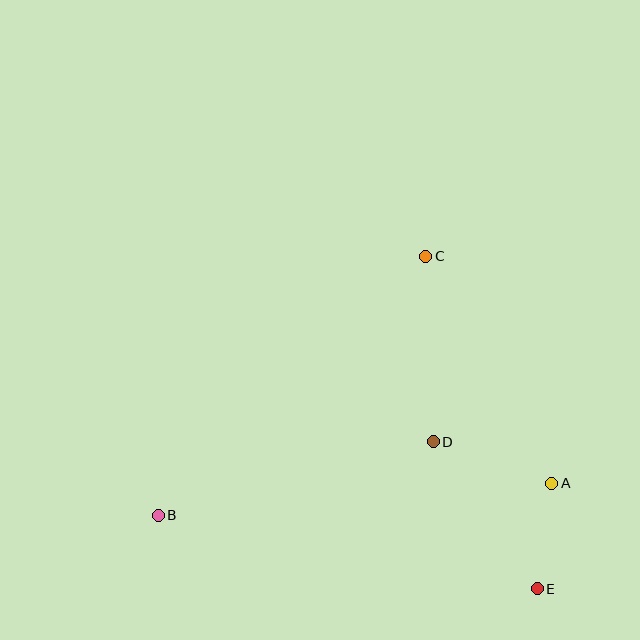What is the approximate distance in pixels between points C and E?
The distance between C and E is approximately 351 pixels.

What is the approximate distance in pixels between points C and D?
The distance between C and D is approximately 186 pixels.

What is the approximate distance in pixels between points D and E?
The distance between D and E is approximately 180 pixels.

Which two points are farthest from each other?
Points A and B are farthest from each other.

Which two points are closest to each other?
Points A and E are closest to each other.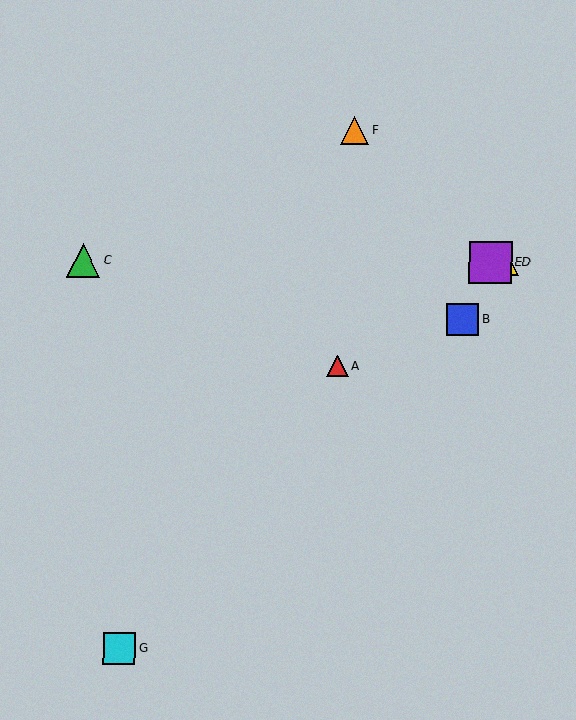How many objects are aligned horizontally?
3 objects (C, D, E) are aligned horizontally.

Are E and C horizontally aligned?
Yes, both are at y≈262.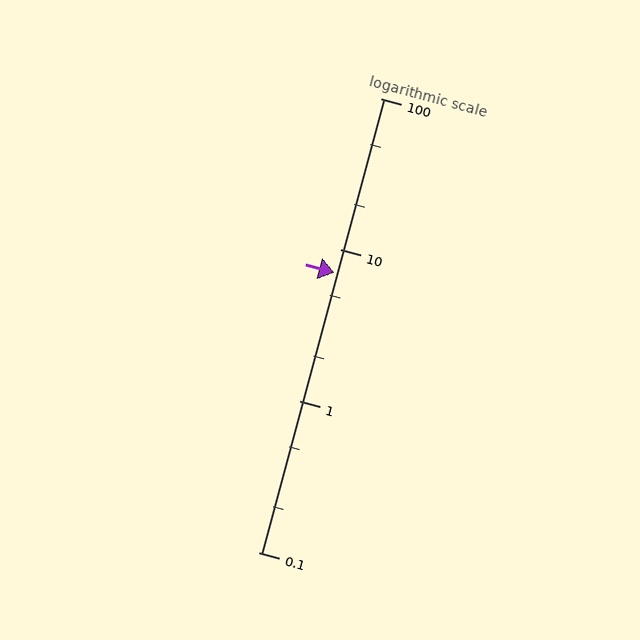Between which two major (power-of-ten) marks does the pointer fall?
The pointer is between 1 and 10.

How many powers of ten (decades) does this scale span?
The scale spans 3 decades, from 0.1 to 100.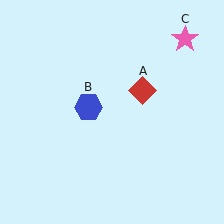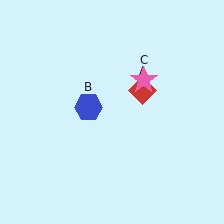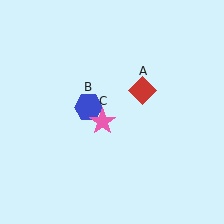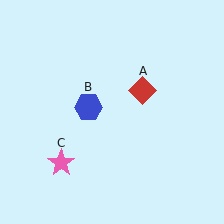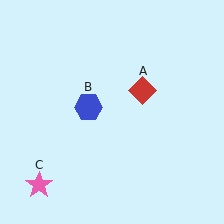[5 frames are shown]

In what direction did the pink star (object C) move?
The pink star (object C) moved down and to the left.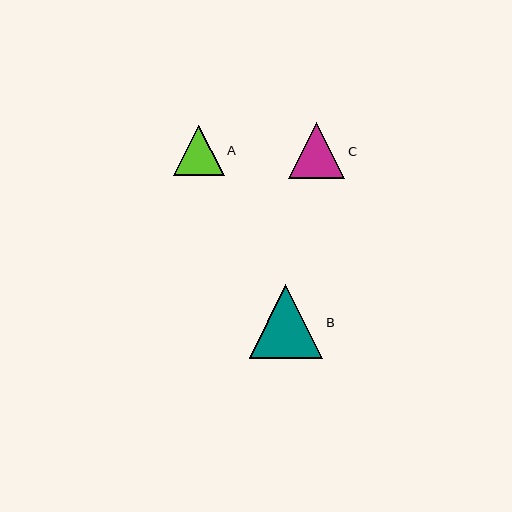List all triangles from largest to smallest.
From largest to smallest: B, C, A.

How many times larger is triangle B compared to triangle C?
Triangle B is approximately 1.3 times the size of triangle C.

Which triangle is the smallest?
Triangle A is the smallest with a size of approximately 51 pixels.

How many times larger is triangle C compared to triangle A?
Triangle C is approximately 1.1 times the size of triangle A.